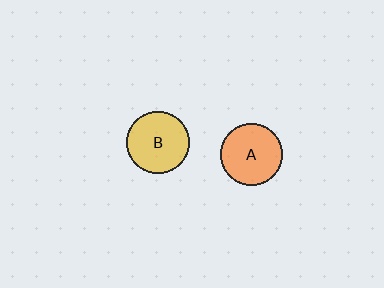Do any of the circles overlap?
No, none of the circles overlap.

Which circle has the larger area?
Circle B (yellow).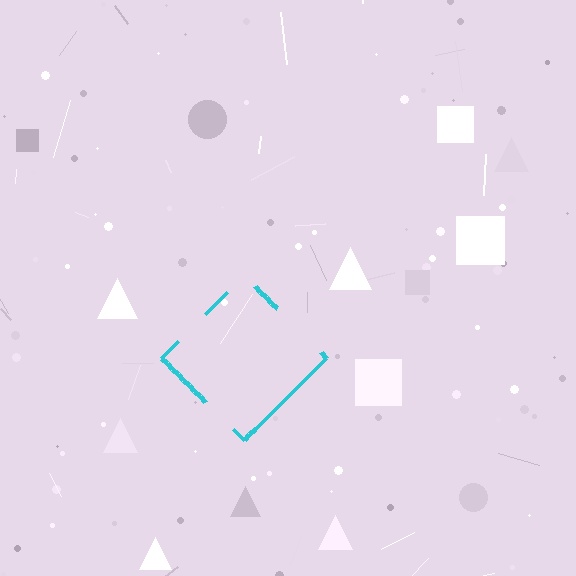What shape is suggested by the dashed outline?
The dashed outline suggests a diamond.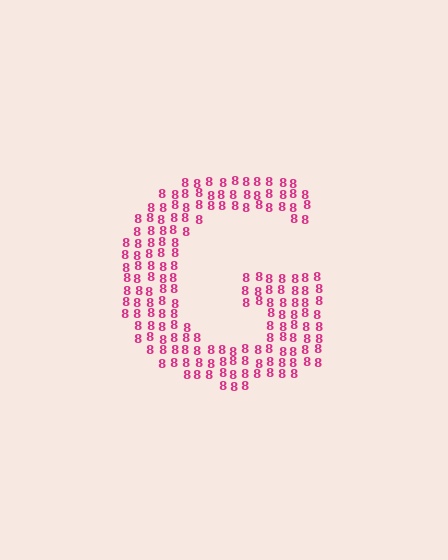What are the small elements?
The small elements are digit 8's.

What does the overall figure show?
The overall figure shows the letter G.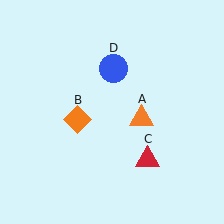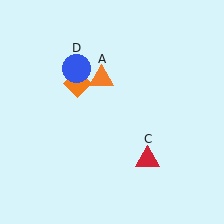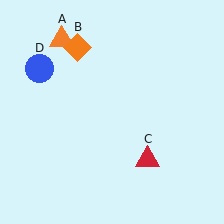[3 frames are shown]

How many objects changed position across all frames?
3 objects changed position: orange triangle (object A), orange diamond (object B), blue circle (object D).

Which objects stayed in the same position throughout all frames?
Red triangle (object C) remained stationary.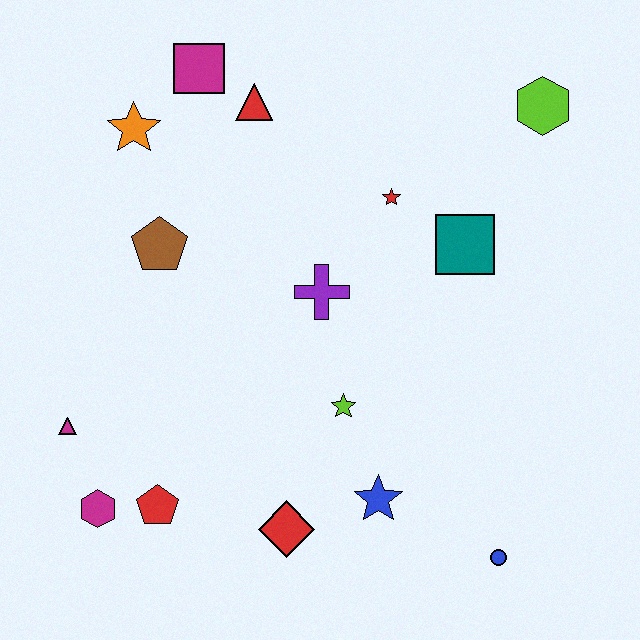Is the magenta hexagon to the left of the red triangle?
Yes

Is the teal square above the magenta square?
No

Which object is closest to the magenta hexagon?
The red pentagon is closest to the magenta hexagon.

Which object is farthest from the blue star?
The magenta square is farthest from the blue star.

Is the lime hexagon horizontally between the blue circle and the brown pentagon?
No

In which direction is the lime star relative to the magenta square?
The lime star is below the magenta square.